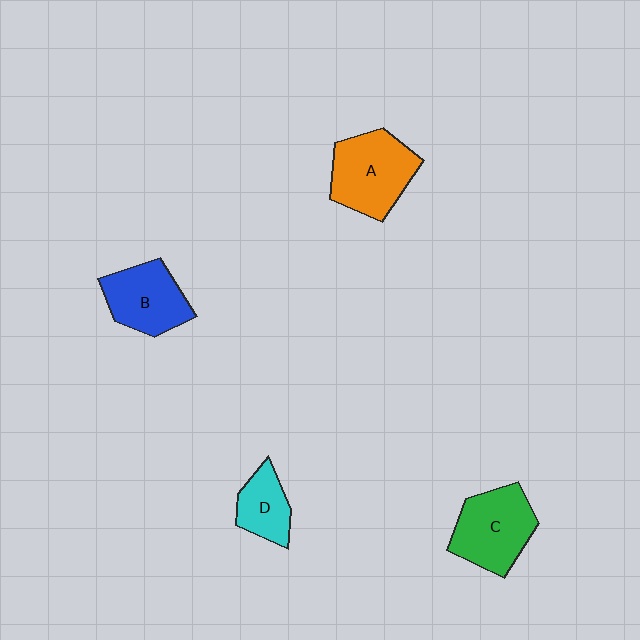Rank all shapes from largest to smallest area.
From largest to smallest: A (orange), C (green), B (blue), D (cyan).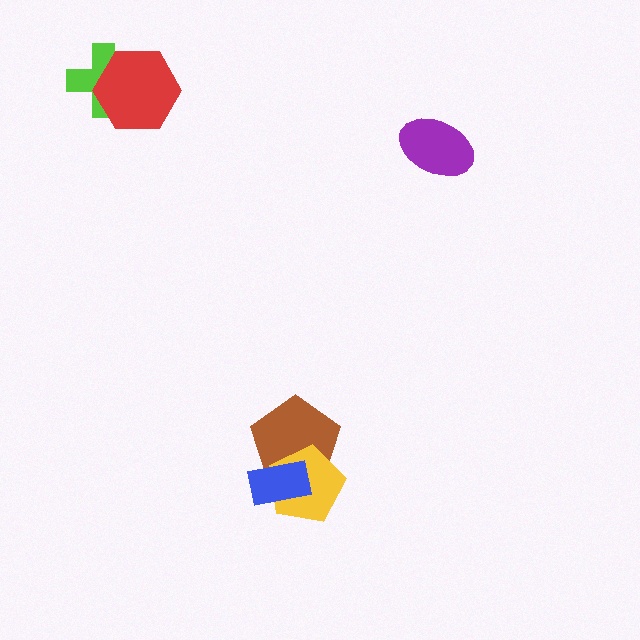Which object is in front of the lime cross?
The red hexagon is in front of the lime cross.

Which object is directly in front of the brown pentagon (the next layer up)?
The yellow pentagon is directly in front of the brown pentagon.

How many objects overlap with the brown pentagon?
2 objects overlap with the brown pentagon.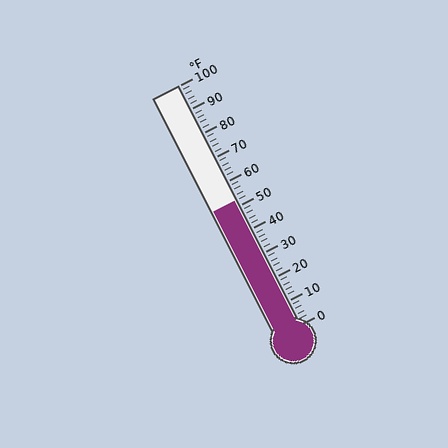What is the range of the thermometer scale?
The thermometer scale ranges from 0°F to 100°F.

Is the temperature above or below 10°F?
The temperature is above 10°F.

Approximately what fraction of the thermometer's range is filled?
The thermometer is filled to approximately 50% of its range.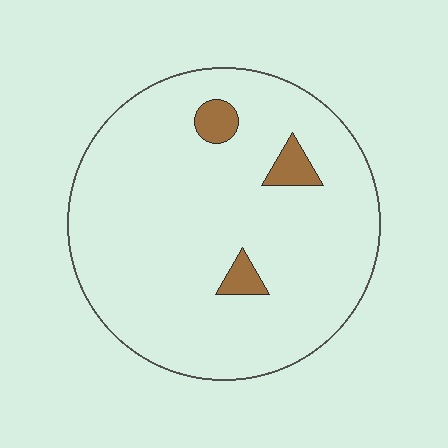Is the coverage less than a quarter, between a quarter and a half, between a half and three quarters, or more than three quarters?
Less than a quarter.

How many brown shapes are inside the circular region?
3.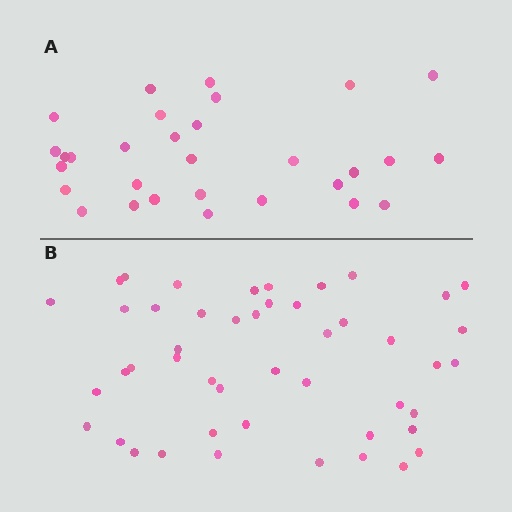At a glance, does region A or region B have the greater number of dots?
Region B (the bottom region) has more dots.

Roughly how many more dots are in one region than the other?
Region B has approximately 15 more dots than region A.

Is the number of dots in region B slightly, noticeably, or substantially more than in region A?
Region B has substantially more. The ratio is roughly 1.6 to 1.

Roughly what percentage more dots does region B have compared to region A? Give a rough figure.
About 55% more.